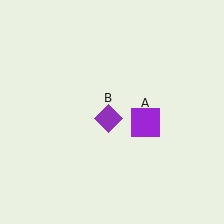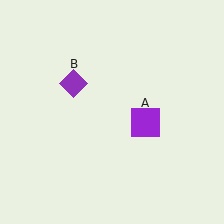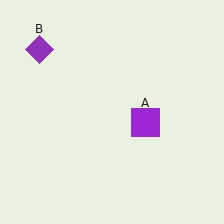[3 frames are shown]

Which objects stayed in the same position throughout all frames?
Purple square (object A) remained stationary.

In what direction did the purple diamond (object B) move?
The purple diamond (object B) moved up and to the left.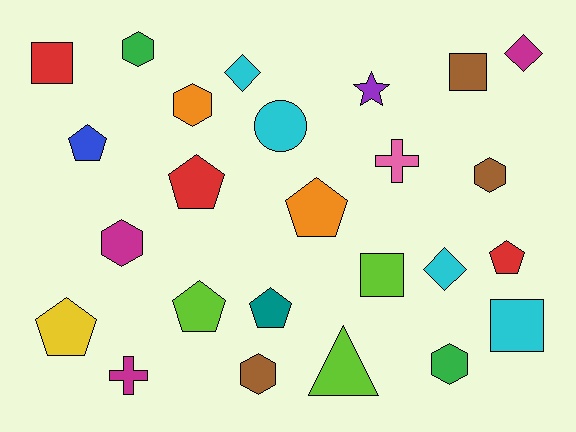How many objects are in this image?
There are 25 objects.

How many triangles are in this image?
There is 1 triangle.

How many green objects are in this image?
There are 2 green objects.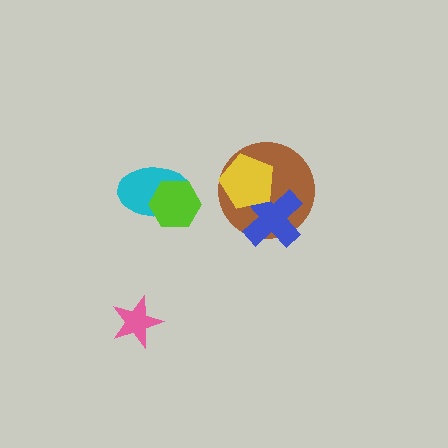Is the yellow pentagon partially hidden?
No, no other shape covers it.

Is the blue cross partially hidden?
Yes, it is partially covered by another shape.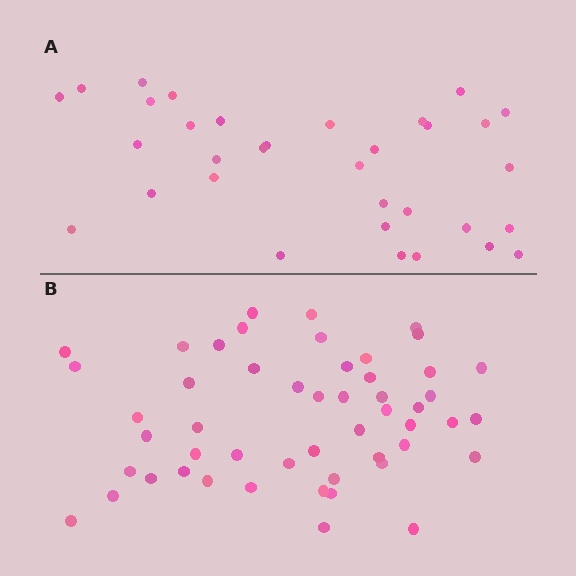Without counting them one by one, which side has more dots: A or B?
Region B (the bottom region) has more dots.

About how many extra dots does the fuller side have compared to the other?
Region B has approximately 20 more dots than region A.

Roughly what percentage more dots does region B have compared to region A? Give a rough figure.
About 55% more.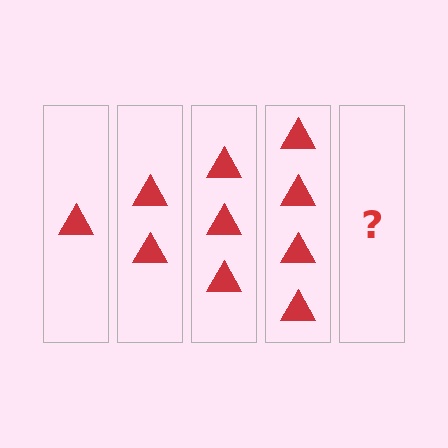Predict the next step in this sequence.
The next step is 5 triangles.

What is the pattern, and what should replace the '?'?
The pattern is that each step adds one more triangle. The '?' should be 5 triangles.